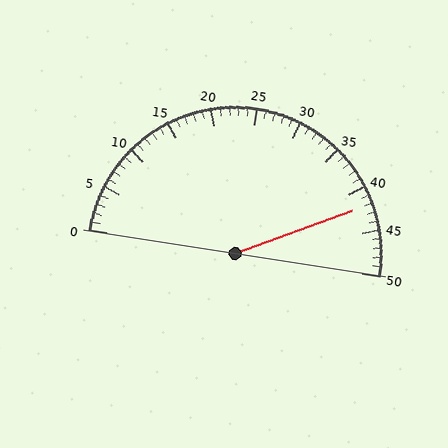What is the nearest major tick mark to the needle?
The nearest major tick mark is 40.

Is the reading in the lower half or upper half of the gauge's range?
The reading is in the upper half of the range (0 to 50).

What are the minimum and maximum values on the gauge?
The gauge ranges from 0 to 50.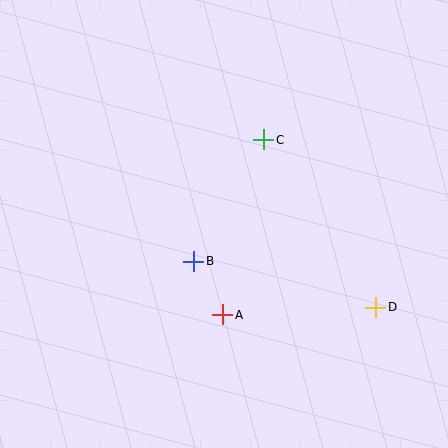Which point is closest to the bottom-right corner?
Point D is closest to the bottom-right corner.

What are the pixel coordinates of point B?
Point B is at (194, 261).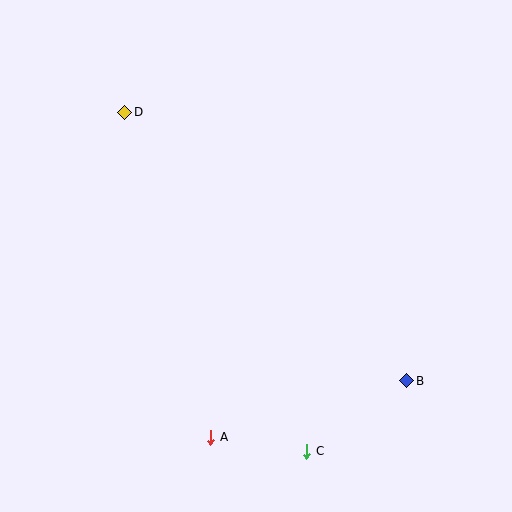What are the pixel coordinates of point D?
Point D is at (124, 113).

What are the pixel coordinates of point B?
Point B is at (407, 380).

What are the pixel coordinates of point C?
Point C is at (307, 452).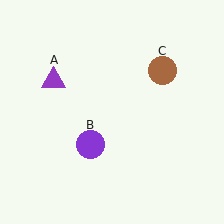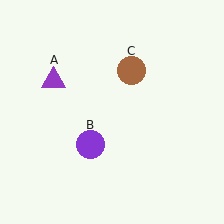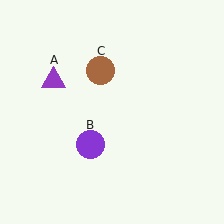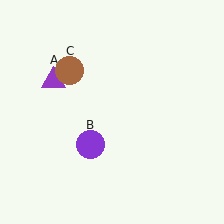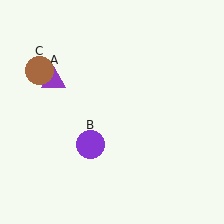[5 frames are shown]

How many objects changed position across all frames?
1 object changed position: brown circle (object C).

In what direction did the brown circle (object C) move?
The brown circle (object C) moved left.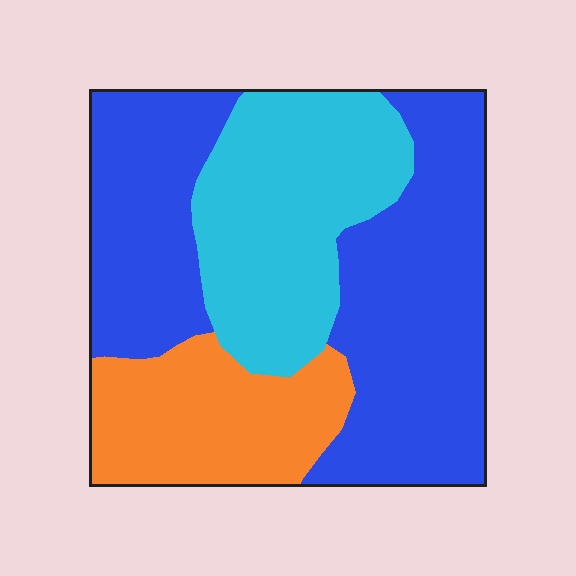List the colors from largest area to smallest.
From largest to smallest: blue, cyan, orange.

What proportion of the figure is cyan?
Cyan takes up about one quarter (1/4) of the figure.